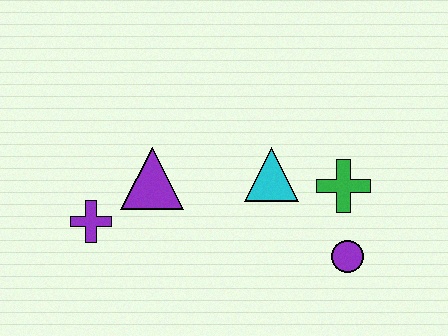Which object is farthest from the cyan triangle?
The purple cross is farthest from the cyan triangle.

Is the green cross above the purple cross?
Yes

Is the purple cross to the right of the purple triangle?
No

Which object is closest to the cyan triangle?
The green cross is closest to the cyan triangle.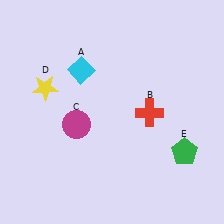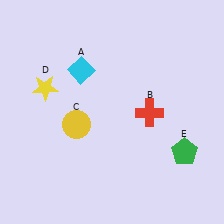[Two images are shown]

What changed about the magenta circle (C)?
In Image 1, C is magenta. In Image 2, it changed to yellow.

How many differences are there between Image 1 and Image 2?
There is 1 difference between the two images.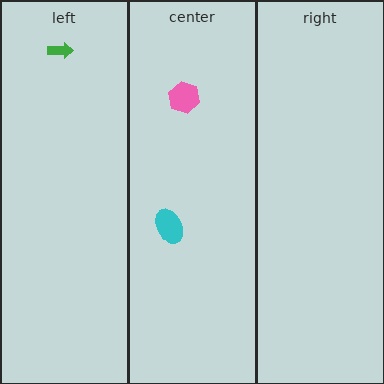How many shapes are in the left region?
1.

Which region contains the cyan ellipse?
The center region.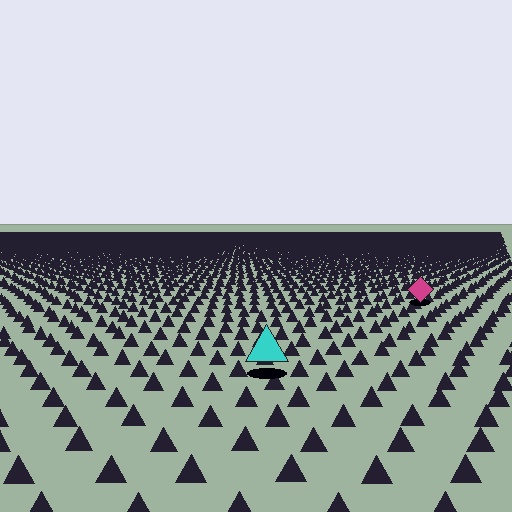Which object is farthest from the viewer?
The magenta diamond is farthest from the viewer. It appears smaller and the ground texture around it is denser.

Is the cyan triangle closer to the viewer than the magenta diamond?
Yes. The cyan triangle is closer — you can tell from the texture gradient: the ground texture is coarser near it.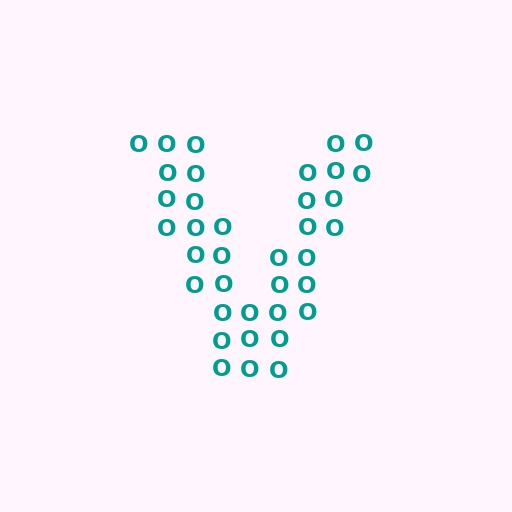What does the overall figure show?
The overall figure shows the letter V.